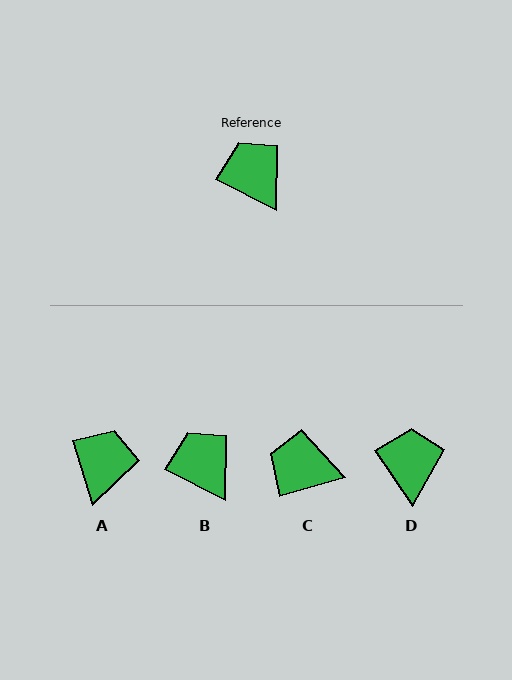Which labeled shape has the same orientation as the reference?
B.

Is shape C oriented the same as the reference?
No, it is off by about 43 degrees.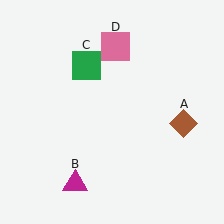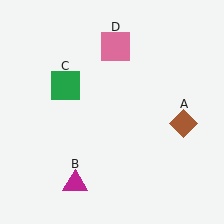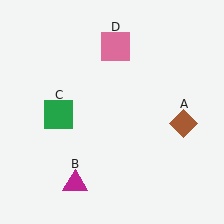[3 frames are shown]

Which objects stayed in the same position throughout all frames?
Brown diamond (object A) and magenta triangle (object B) and pink square (object D) remained stationary.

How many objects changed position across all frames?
1 object changed position: green square (object C).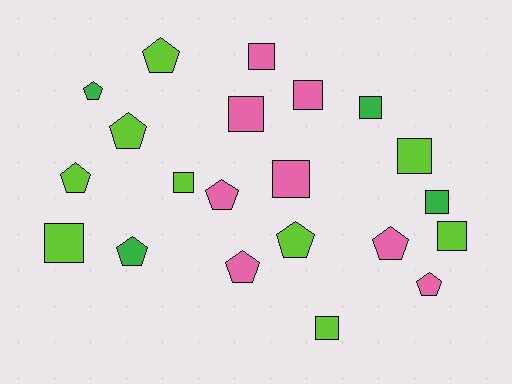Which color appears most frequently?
Lime, with 9 objects.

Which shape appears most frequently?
Square, with 11 objects.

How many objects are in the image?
There are 21 objects.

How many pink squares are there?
There are 4 pink squares.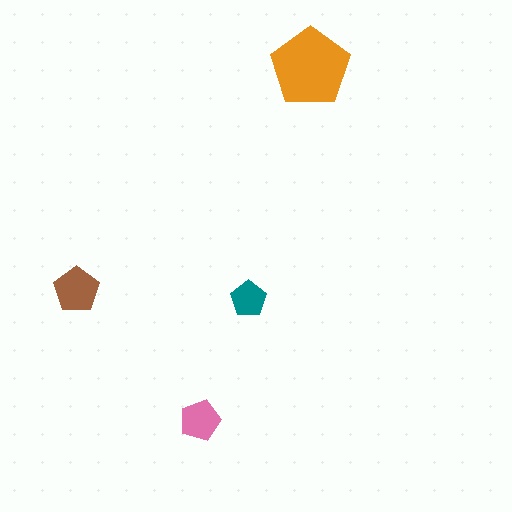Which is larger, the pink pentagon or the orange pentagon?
The orange one.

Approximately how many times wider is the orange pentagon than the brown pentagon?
About 1.5 times wider.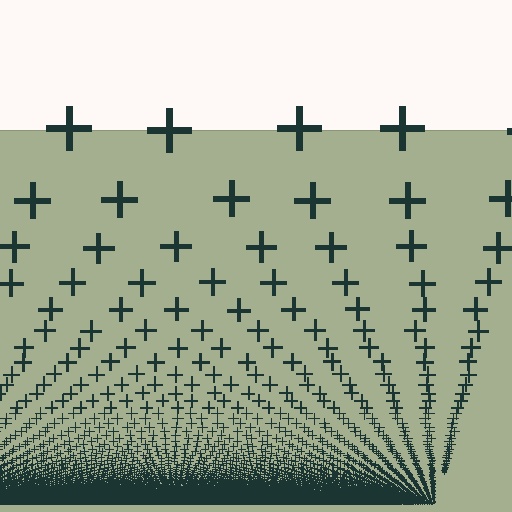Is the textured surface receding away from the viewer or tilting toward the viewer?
The surface appears to tilt toward the viewer. Texture elements get larger and sparser toward the top.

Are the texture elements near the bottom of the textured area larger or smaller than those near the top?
Smaller. The gradient is inverted — elements near the bottom are smaller and denser.